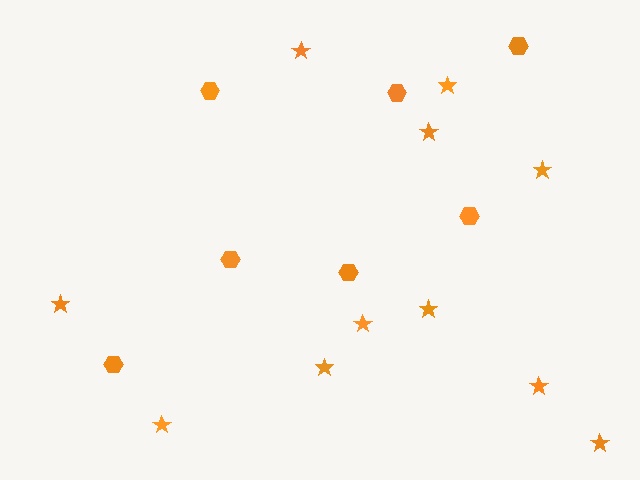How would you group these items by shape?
There are 2 groups: one group of stars (11) and one group of hexagons (7).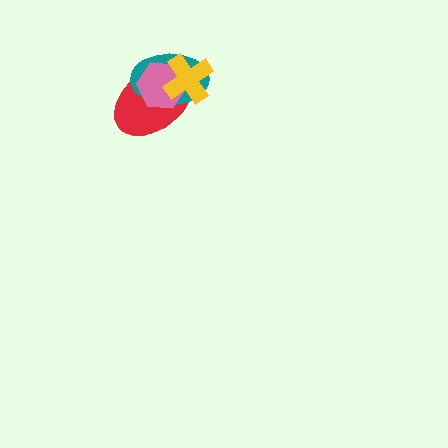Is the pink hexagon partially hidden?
Yes, it is partially covered by another shape.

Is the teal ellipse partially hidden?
Yes, it is partially covered by another shape.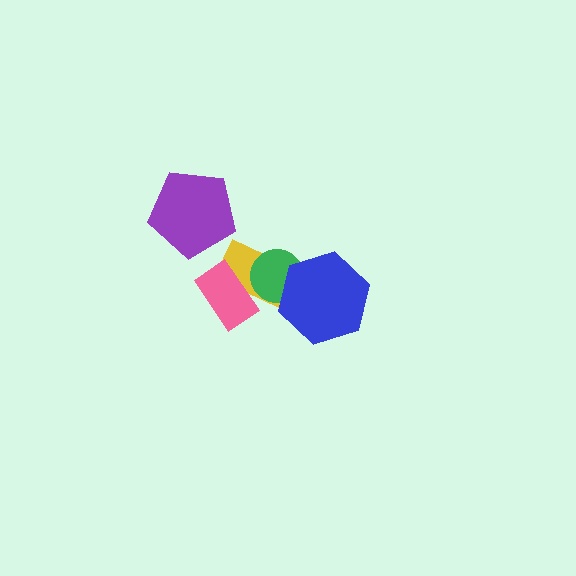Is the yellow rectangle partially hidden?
Yes, it is partially covered by another shape.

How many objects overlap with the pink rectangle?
1 object overlaps with the pink rectangle.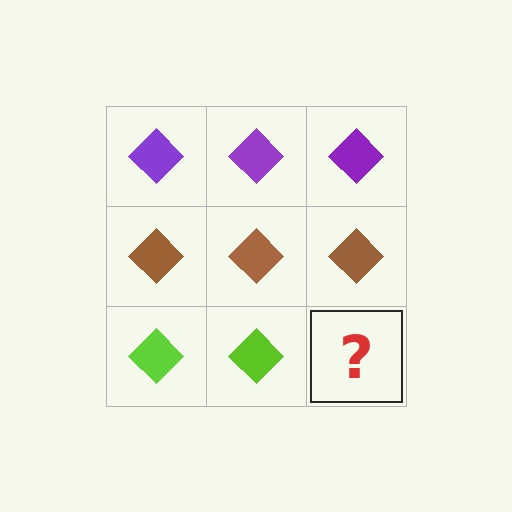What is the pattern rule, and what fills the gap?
The rule is that each row has a consistent color. The gap should be filled with a lime diamond.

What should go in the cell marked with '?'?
The missing cell should contain a lime diamond.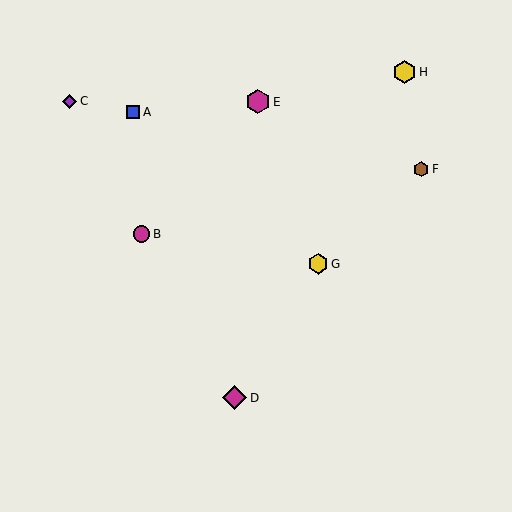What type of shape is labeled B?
Shape B is a magenta circle.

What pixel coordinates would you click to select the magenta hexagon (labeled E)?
Click at (258, 102) to select the magenta hexagon E.